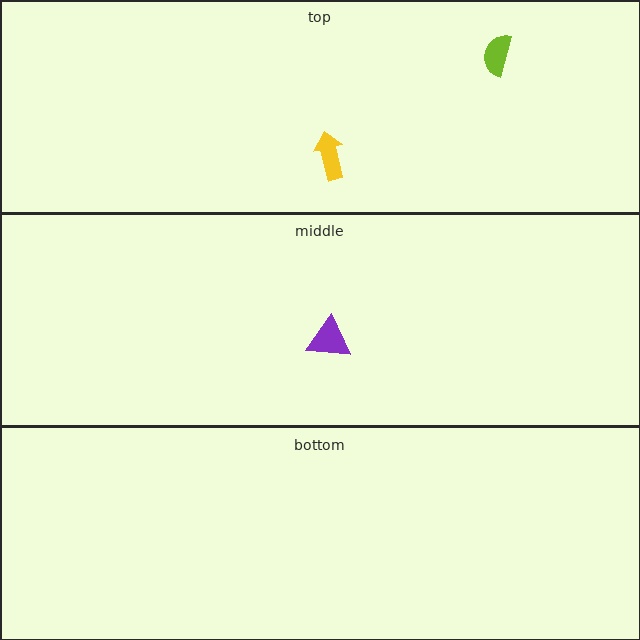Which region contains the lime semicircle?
The top region.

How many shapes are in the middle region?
1.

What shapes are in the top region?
The lime semicircle, the yellow arrow.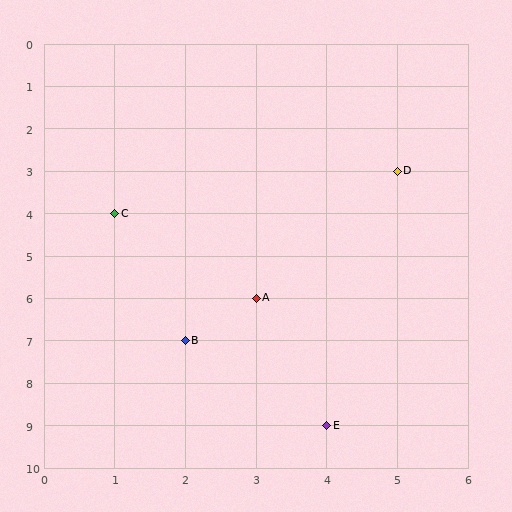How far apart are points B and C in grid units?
Points B and C are 1 column and 3 rows apart (about 3.2 grid units diagonally).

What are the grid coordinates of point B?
Point B is at grid coordinates (2, 7).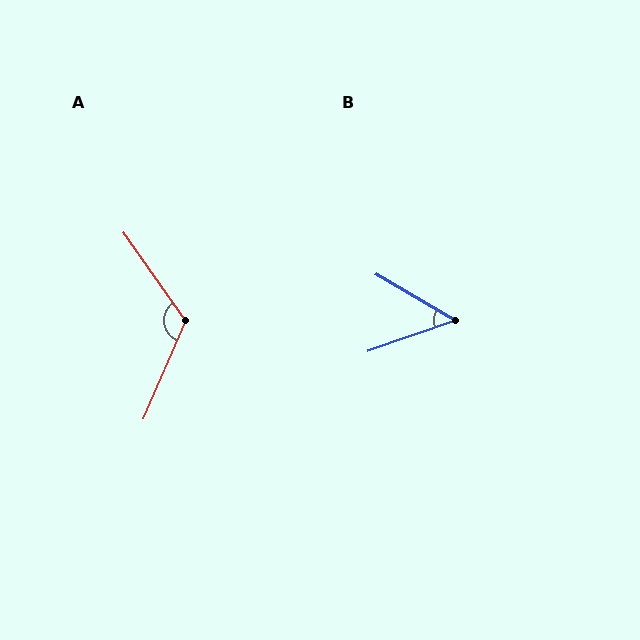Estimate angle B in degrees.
Approximately 49 degrees.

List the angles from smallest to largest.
B (49°), A (122°).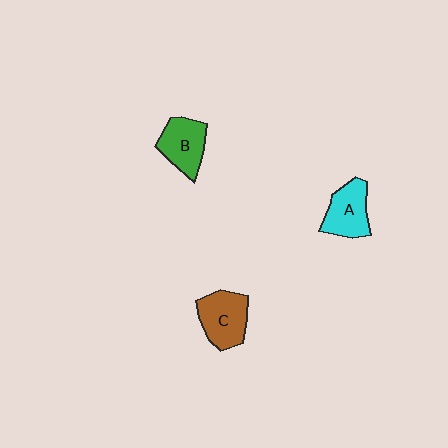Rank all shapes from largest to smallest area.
From largest to smallest: C (brown), B (green), A (cyan).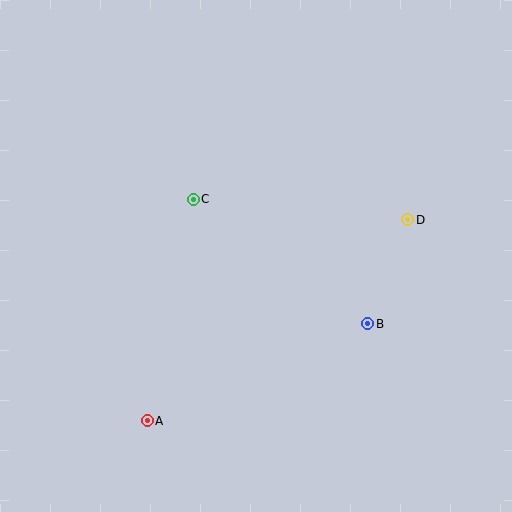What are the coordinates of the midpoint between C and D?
The midpoint between C and D is at (301, 210).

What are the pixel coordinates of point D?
Point D is at (408, 220).